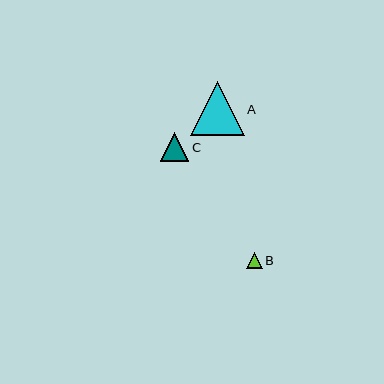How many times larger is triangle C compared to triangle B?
Triangle C is approximately 1.8 times the size of triangle B.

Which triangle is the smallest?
Triangle B is the smallest with a size of approximately 16 pixels.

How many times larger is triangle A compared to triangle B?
Triangle A is approximately 3.3 times the size of triangle B.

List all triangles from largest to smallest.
From largest to smallest: A, C, B.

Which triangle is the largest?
Triangle A is the largest with a size of approximately 54 pixels.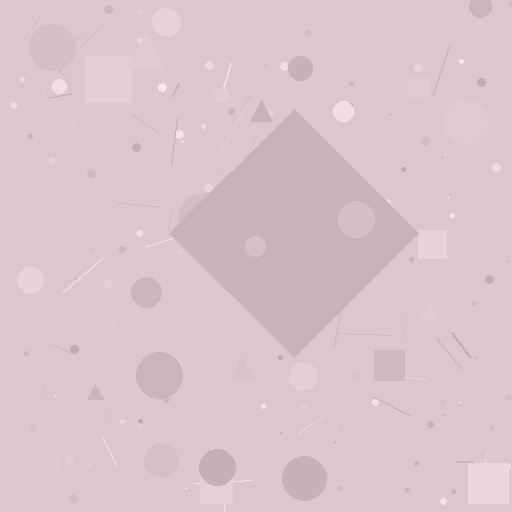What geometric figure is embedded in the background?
A diamond is embedded in the background.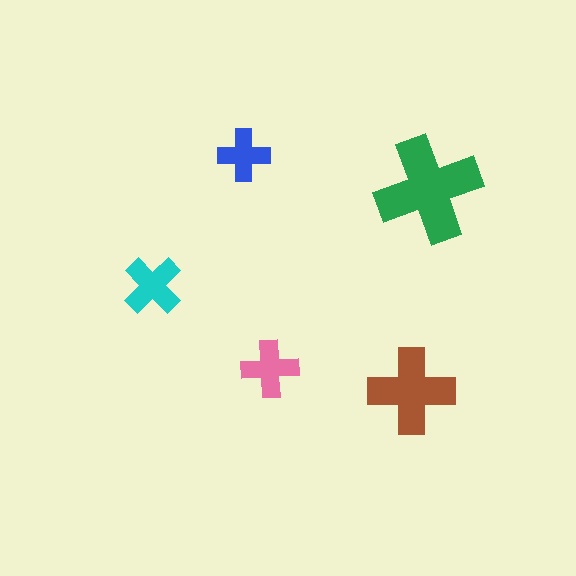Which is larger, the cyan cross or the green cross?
The green one.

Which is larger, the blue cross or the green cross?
The green one.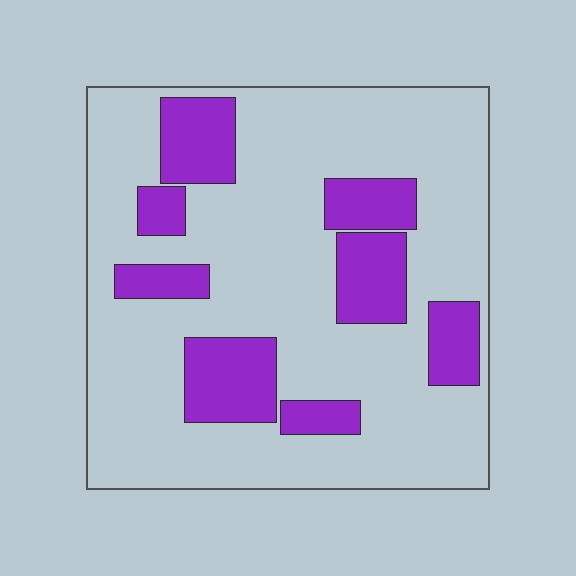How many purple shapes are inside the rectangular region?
8.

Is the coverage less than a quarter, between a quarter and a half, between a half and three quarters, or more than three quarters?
Less than a quarter.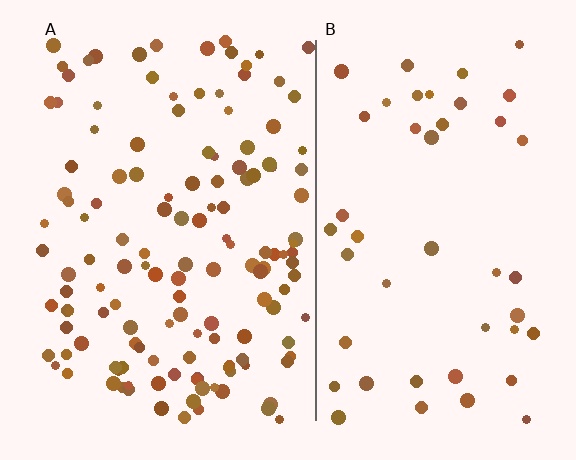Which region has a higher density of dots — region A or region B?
A (the left).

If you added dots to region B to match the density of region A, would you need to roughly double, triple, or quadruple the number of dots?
Approximately triple.